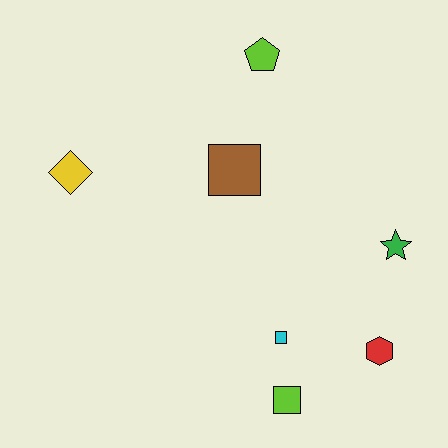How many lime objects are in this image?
There are 2 lime objects.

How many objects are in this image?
There are 7 objects.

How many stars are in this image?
There is 1 star.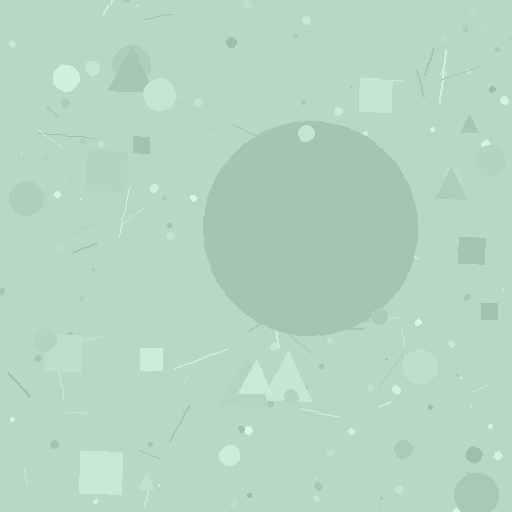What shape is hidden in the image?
A circle is hidden in the image.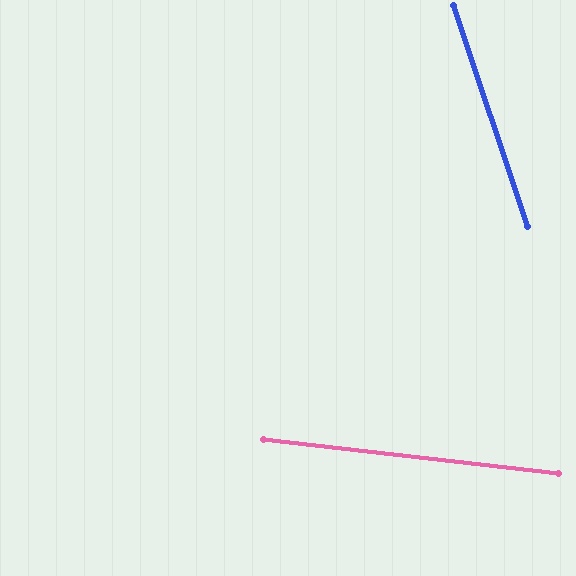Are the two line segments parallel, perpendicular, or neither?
Neither parallel nor perpendicular — they differ by about 65°.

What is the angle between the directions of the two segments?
Approximately 65 degrees.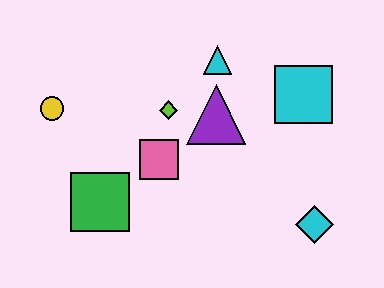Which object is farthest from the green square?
The cyan square is farthest from the green square.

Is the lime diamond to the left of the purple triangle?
Yes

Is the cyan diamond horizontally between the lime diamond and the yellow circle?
No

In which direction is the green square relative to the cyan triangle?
The green square is below the cyan triangle.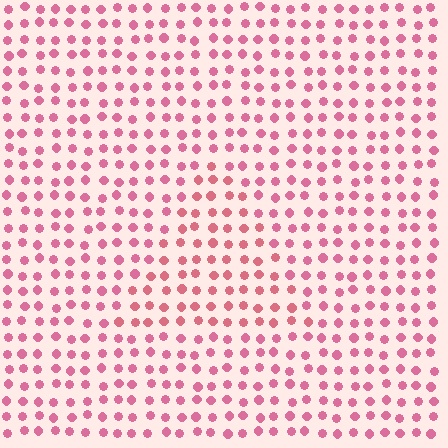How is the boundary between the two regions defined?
The boundary is defined purely by a slight shift in hue (about 14 degrees). Spacing, size, and orientation are identical on both sides.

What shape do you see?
I see a triangle.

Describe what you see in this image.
The image is filled with small pink elements in a uniform arrangement. A triangle-shaped region is visible where the elements are tinted to a slightly different hue, forming a subtle color boundary.